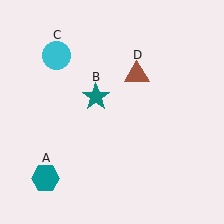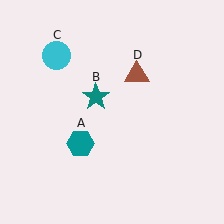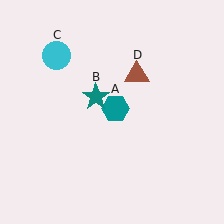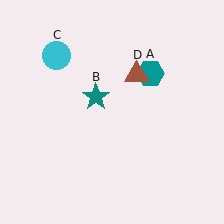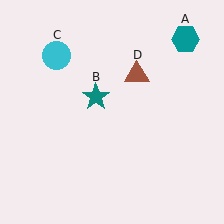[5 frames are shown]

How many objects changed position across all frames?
1 object changed position: teal hexagon (object A).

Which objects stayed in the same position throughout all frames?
Teal star (object B) and cyan circle (object C) and brown triangle (object D) remained stationary.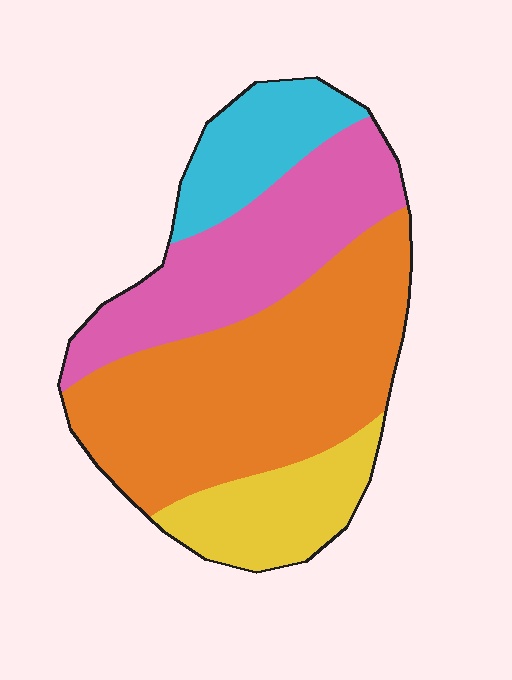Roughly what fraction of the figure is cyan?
Cyan takes up about one eighth (1/8) of the figure.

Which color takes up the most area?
Orange, at roughly 45%.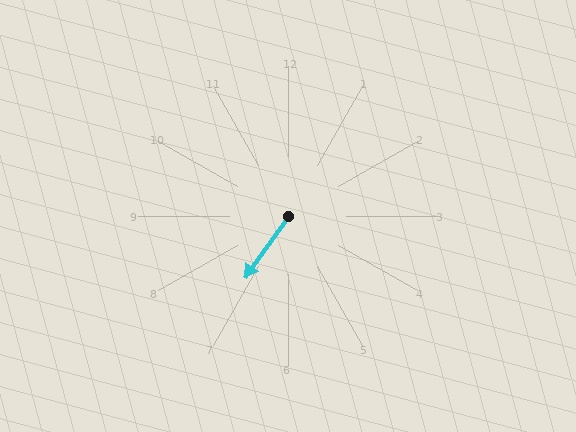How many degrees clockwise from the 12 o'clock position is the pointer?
Approximately 215 degrees.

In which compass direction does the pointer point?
Southwest.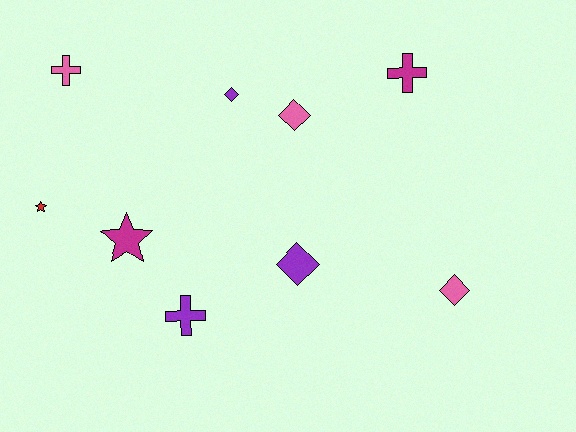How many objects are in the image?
There are 9 objects.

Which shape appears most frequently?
Diamond, with 4 objects.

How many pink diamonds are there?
There are 2 pink diamonds.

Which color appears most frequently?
Pink, with 3 objects.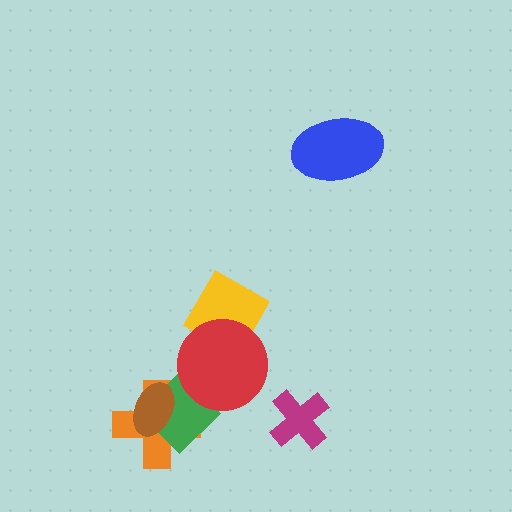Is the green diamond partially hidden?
Yes, it is partially covered by another shape.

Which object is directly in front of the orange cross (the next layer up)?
The green diamond is directly in front of the orange cross.